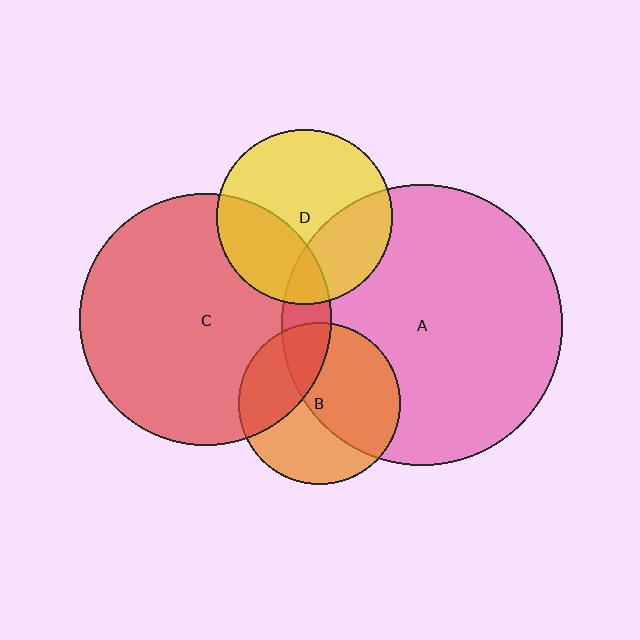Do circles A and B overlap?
Yes.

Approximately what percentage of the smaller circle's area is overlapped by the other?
Approximately 55%.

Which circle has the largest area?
Circle A (pink).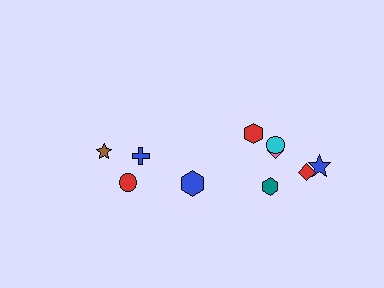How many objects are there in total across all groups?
There are 10 objects.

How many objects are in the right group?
There are 6 objects.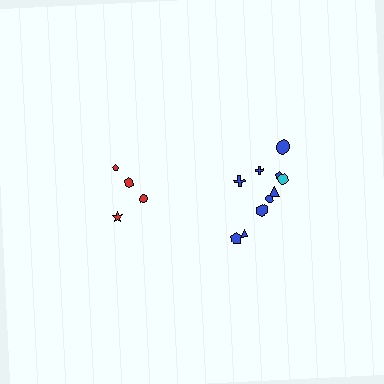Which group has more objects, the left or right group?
The right group.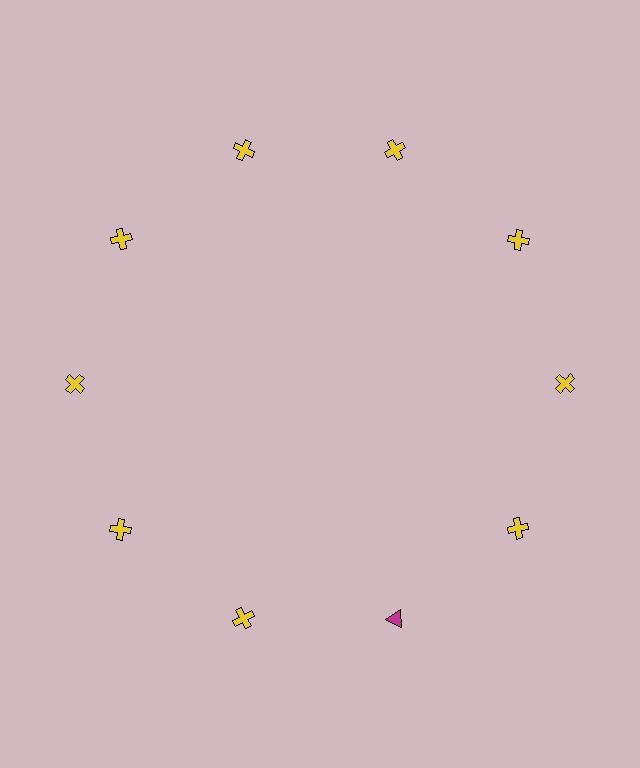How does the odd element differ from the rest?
It differs in both color (magenta instead of yellow) and shape (triangle instead of cross).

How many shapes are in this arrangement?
There are 10 shapes arranged in a ring pattern.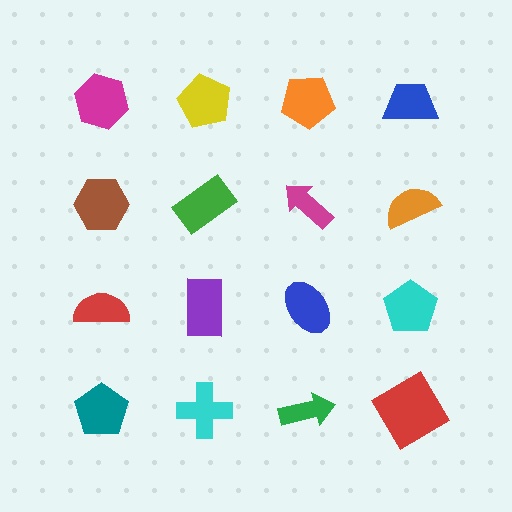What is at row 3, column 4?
A cyan pentagon.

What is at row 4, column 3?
A green arrow.